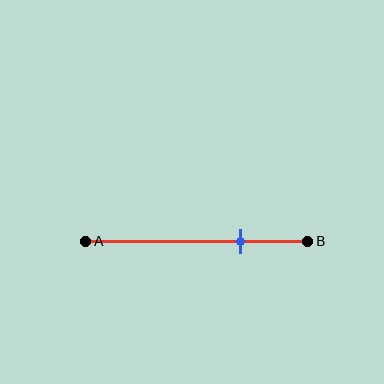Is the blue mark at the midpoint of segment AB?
No, the mark is at about 70% from A, not at the 50% midpoint.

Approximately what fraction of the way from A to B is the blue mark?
The blue mark is approximately 70% of the way from A to B.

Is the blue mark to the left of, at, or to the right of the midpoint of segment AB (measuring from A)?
The blue mark is to the right of the midpoint of segment AB.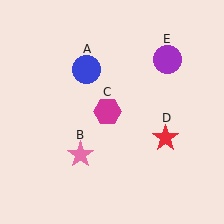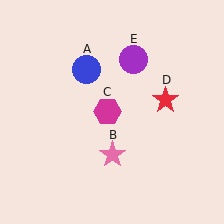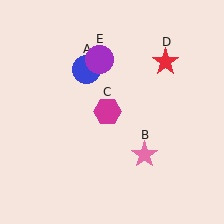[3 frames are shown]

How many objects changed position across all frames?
3 objects changed position: pink star (object B), red star (object D), purple circle (object E).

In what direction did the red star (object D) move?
The red star (object D) moved up.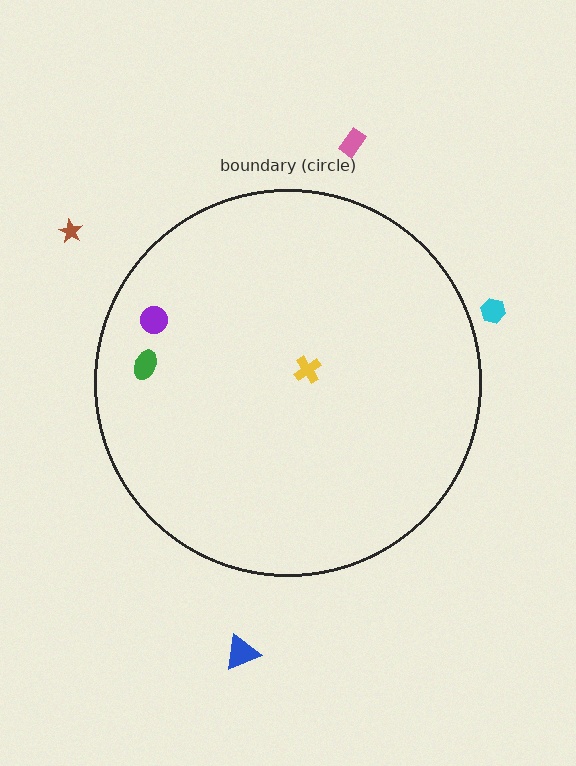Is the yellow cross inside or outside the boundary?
Inside.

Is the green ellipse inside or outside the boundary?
Inside.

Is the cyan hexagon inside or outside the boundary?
Outside.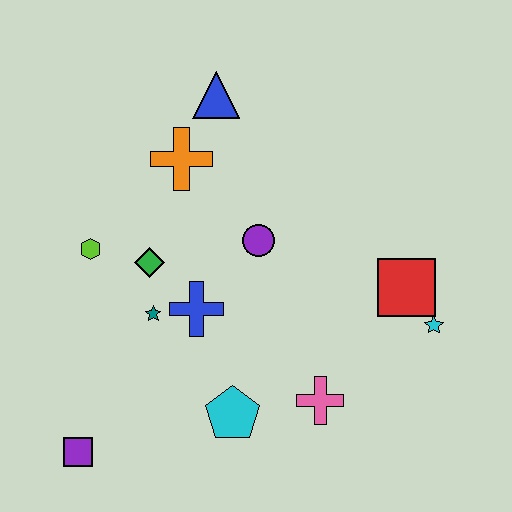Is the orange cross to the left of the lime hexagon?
No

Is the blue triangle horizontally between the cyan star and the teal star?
Yes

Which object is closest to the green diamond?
The teal star is closest to the green diamond.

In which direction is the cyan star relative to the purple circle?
The cyan star is to the right of the purple circle.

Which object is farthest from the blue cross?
The cyan star is farthest from the blue cross.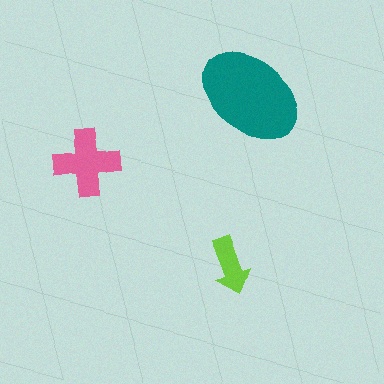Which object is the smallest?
The lime arrow.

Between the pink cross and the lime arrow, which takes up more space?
The pink cross.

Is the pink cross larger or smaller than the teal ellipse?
Smaller.